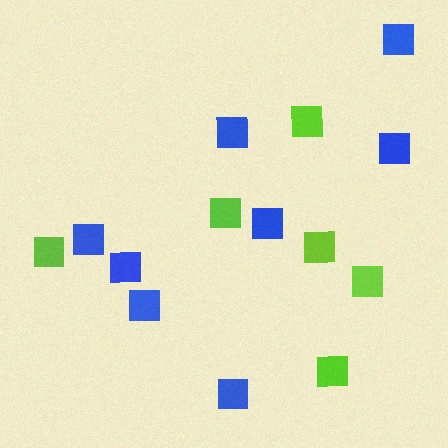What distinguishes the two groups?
There are 2 groups: one group of lime squares (6) and one group of blue squares (8).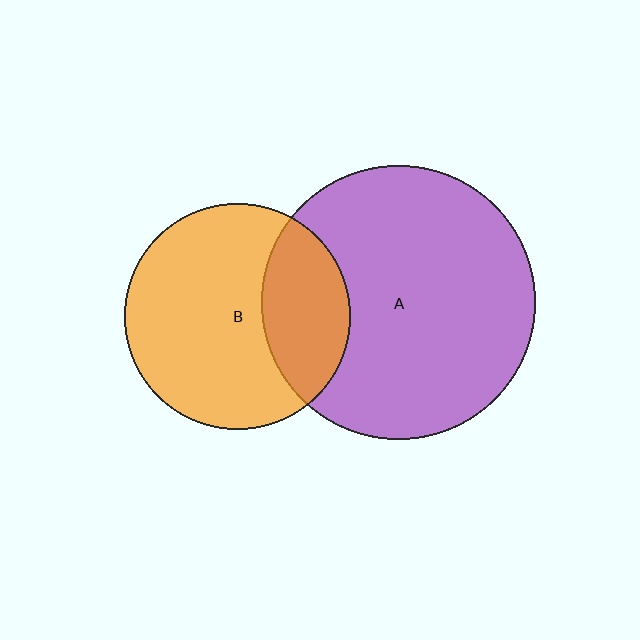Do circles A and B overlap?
Yes.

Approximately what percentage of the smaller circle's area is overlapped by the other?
Approximately 30%.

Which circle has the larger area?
Circle A (purple).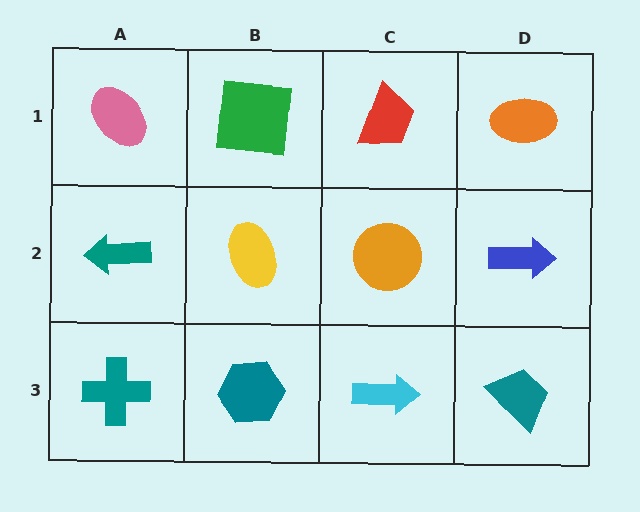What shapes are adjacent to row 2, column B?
A green square (row 1, column B), a teal hexagon (row 3, column B), a teal arrow (row 2, column A), an orange circle (row 2, column C).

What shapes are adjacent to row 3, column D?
A blue arrow (row 2, column D), a cyan arrow (row 3, column C).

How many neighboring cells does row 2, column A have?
3.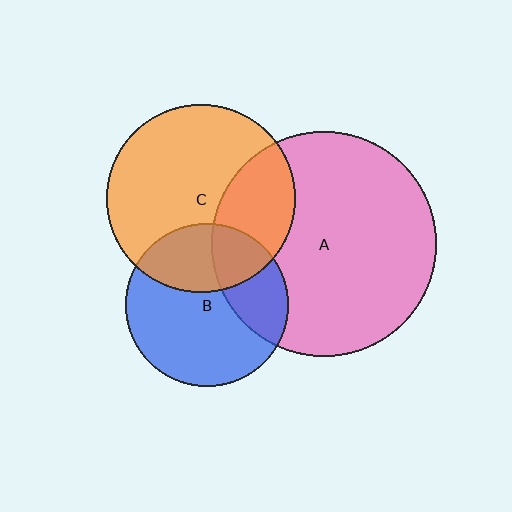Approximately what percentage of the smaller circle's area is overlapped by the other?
Approximately 30%.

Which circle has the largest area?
Circle A (pink).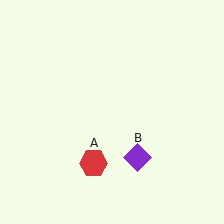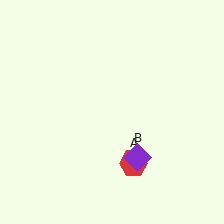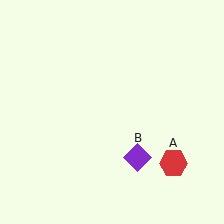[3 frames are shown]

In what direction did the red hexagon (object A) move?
The red hexagon (object A) moved right.